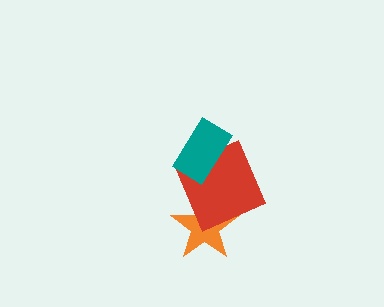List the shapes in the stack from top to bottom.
From top to bottom: the teal rectangle, the red square, the orange star.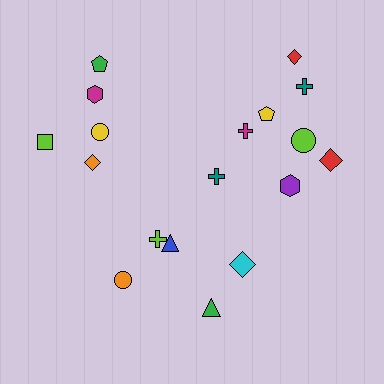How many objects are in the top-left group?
There are 5 objects.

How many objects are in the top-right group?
There are 8 objects.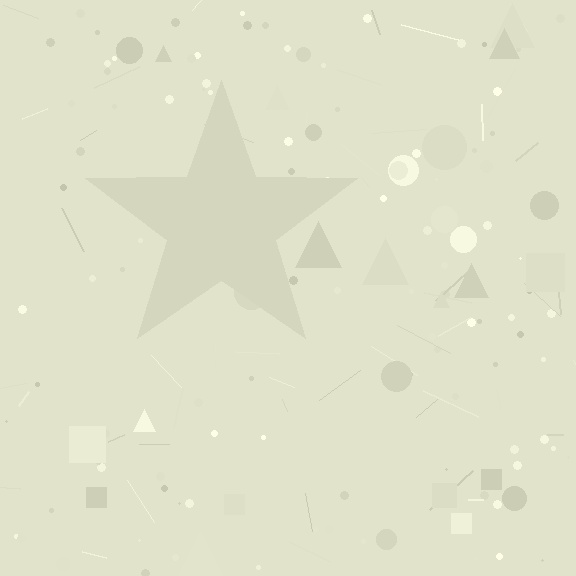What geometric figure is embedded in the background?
A star is embedded in the background.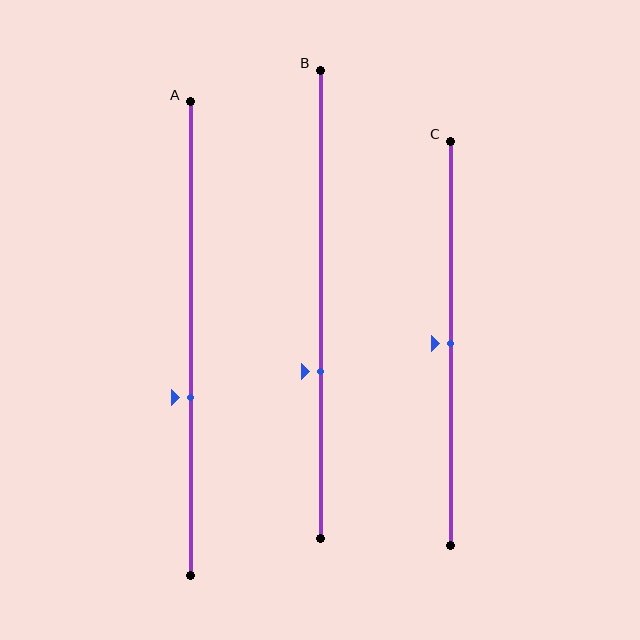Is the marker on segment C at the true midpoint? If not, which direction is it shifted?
Yes, the marker on segment C is at the true midpoint.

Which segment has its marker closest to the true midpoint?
Segment C has its marker closest to the true midpoint.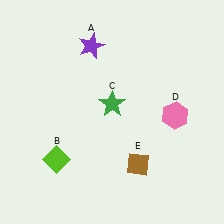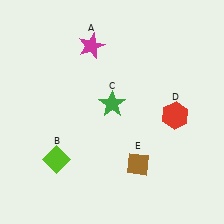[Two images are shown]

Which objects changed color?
A changed from purple to magenta. D changed from pink to red.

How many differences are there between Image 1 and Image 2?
There are 2 differences between the two images.